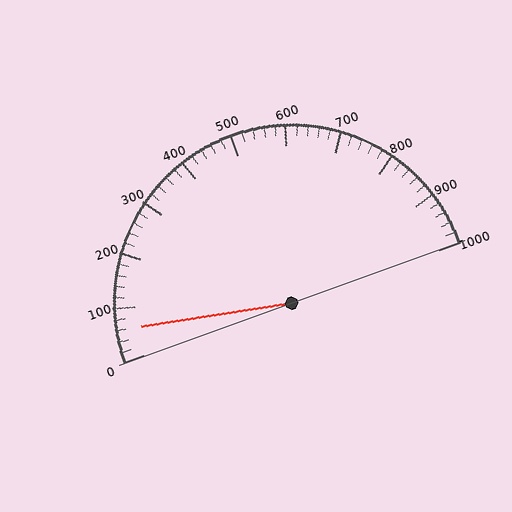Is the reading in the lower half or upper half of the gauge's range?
The reading is in the lower half of the range (0 to 1000).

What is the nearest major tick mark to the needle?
The nearest major tick mark is 100.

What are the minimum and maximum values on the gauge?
The gauge ranges from 0 to 1000.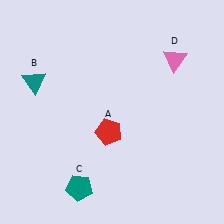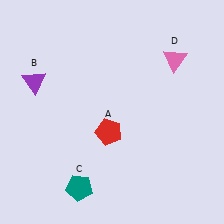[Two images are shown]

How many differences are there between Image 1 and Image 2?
There is 1 difference between the two images.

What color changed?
The triangle (B) changed from teal in Image 1 to purple in Image 2.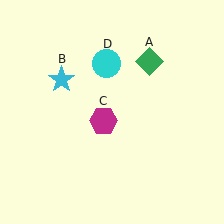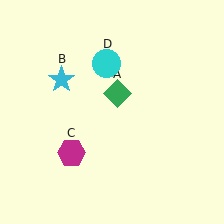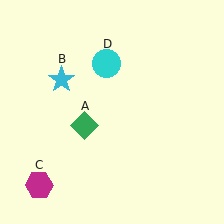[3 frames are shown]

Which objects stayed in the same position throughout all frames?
Cyan star (object B) and cyan circle (object D) remained stationary.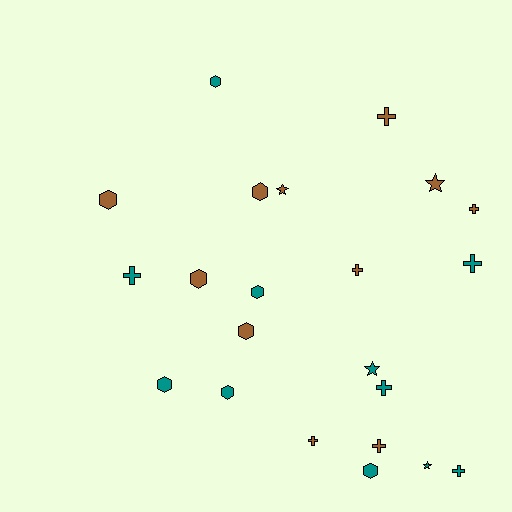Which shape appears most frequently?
Cross, with 9 objects.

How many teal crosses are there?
There are 4 teal crosses.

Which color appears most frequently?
Teal, with 11 objects.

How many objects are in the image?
There are 22 objects.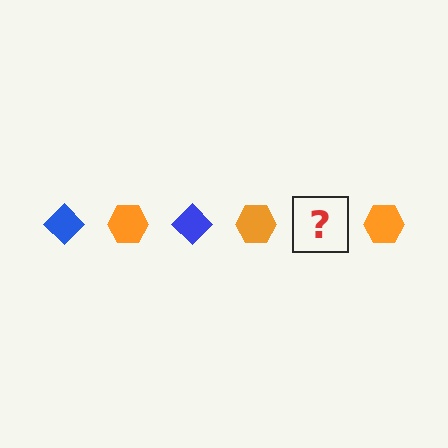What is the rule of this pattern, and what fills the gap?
The rule is that the pattern alternates between blue diamond and orange hexagon. The gap should be filled with a blue diamond.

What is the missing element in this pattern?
The missing element is a blue diamond.